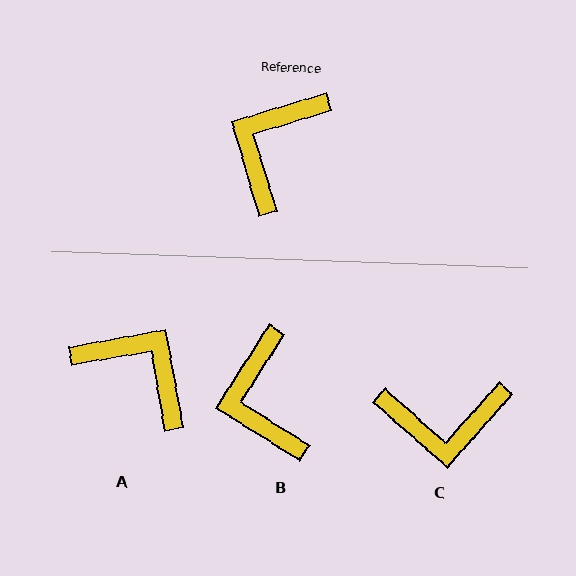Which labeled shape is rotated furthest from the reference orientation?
C, about 122 degrees away.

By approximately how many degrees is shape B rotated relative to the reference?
Approximately 41 degrees counter-clockwise.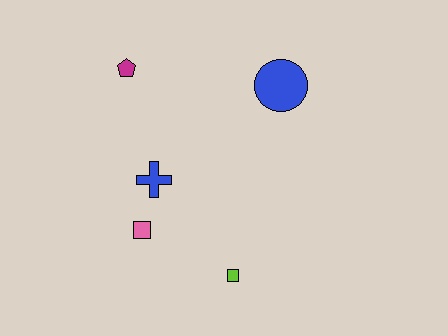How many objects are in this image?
There are 5 objects.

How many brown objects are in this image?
There are no brown objects.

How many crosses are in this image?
There is 1 cross.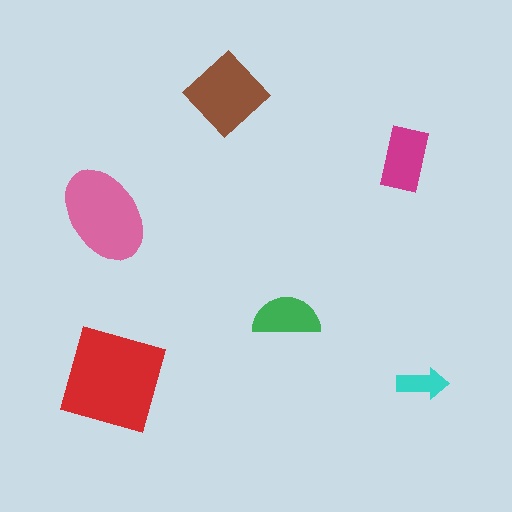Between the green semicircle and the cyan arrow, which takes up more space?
The green semicircle.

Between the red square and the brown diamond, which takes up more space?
The red square.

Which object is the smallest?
The cyan arrow.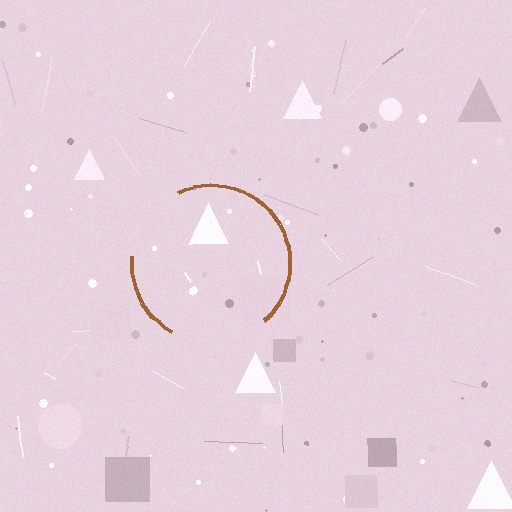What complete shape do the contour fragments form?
The contour fragments form a circle.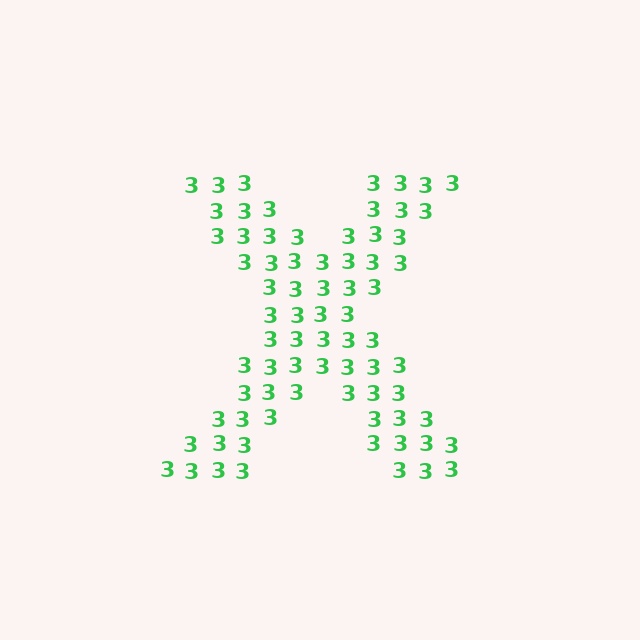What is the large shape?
The large shape is the letter X.